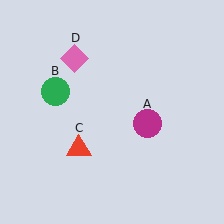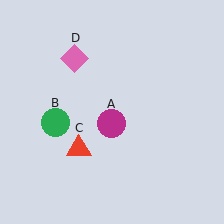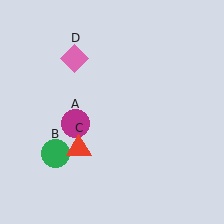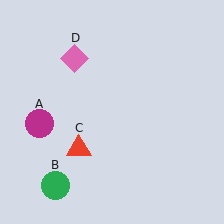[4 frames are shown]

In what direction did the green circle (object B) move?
The green circle (object B) moved down.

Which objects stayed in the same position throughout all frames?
Red triangle (object C) and pink diamond (object D) remained stationary.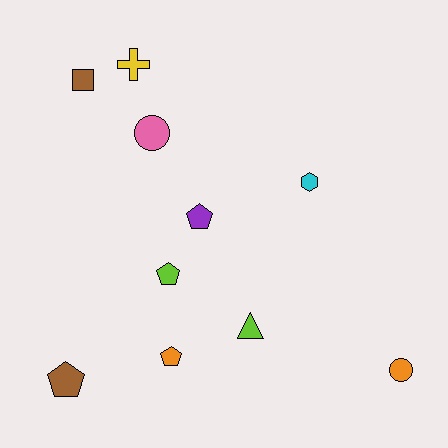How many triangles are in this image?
There is 1 triangle.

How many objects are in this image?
There are 10 objects.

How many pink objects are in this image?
There is 1 pink object.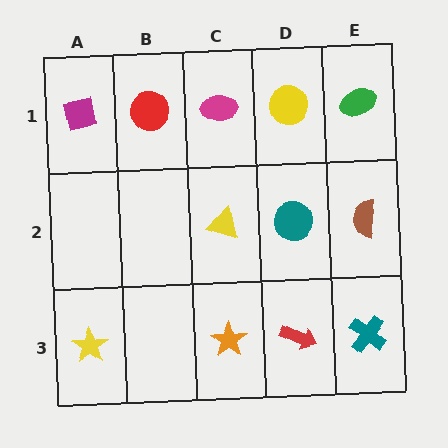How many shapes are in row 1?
5 shapes.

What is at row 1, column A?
A magenta square.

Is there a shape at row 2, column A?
No, that cell is empty.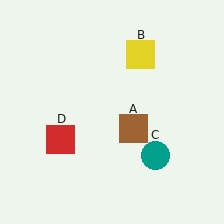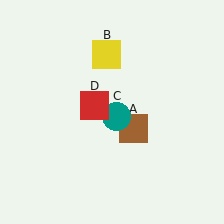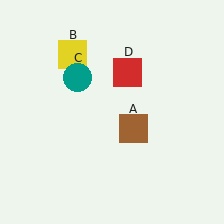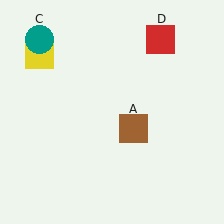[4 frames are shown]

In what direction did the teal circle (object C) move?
The teal circle (object C) moved up and to the left.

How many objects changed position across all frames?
3 objects changed position: yellow square (object B), teal circle (object C), red square (object D).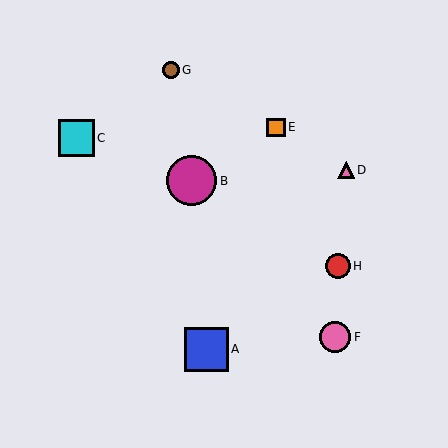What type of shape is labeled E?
Shape E is an orange square.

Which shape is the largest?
The magenta circle (labeled B) is the largest.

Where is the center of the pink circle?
The center of the pink circle is at (335, 337).